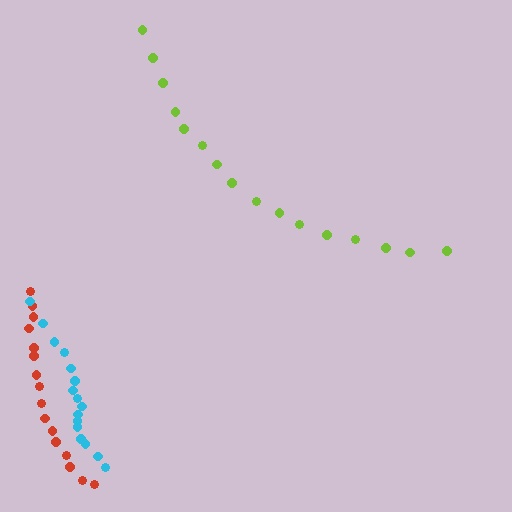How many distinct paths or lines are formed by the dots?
There are 3 distinct paths.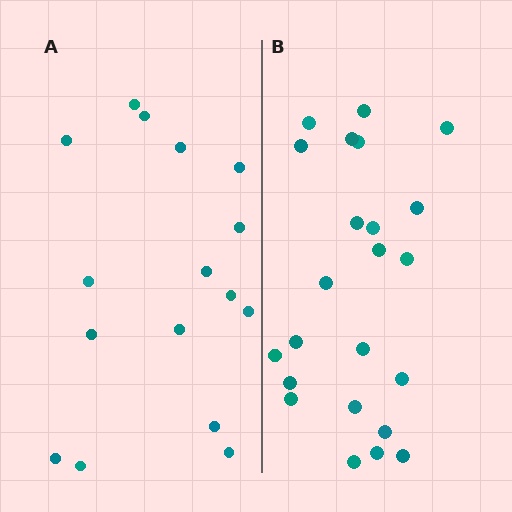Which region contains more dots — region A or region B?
Region B (the right region) has more dots.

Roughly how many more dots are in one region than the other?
Region B has roughly 8 or so more dots than region A.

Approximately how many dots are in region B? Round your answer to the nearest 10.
About 20 dots. (The exact count is 23, which rounds to 20.)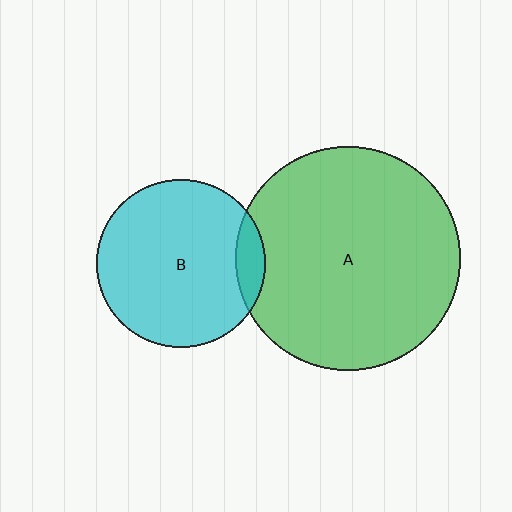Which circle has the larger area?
Circle A (green).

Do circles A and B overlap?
Yes.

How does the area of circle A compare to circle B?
Approximately 1.8 times.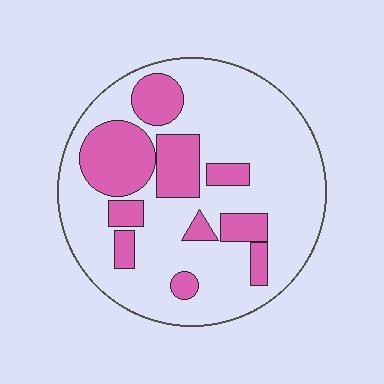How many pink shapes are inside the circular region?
10.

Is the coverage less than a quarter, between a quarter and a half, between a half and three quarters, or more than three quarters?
Between a quarter and a half.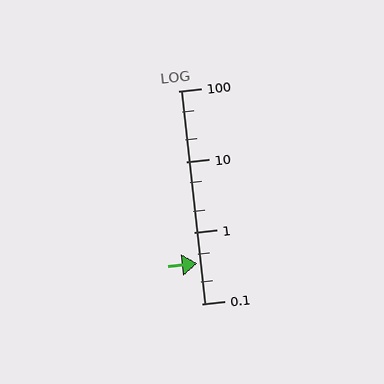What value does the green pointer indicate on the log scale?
The pointer indicates approximately 0.37.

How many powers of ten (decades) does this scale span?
The scale spans 3 decades, from 0.1 to 100.